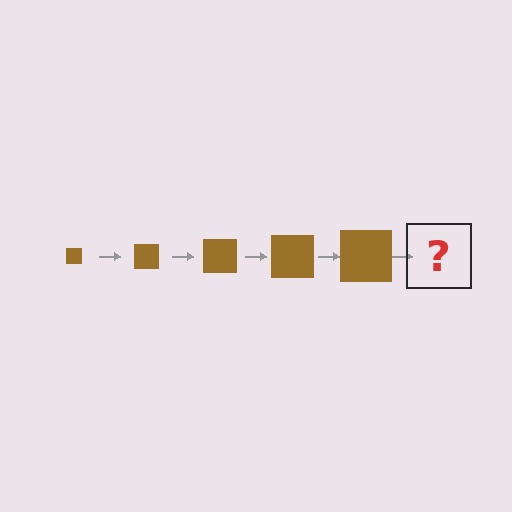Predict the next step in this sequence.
The next step is a brown square, larger than the previous one.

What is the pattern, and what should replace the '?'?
The pattern is that the square gets progressively larger each step. The '?' should be a brown square, larger than the previous one.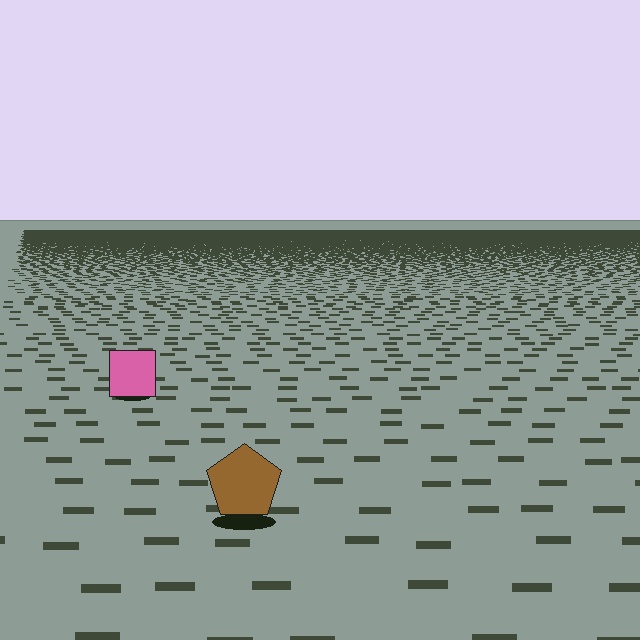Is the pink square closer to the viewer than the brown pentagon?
No. The brown pentagon is closer — you can tell from the texture gradient: the ground texture is coarser near it.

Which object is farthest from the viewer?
The pink square is farthest from the viewer. It appears smaller and the ground texture around it is denser.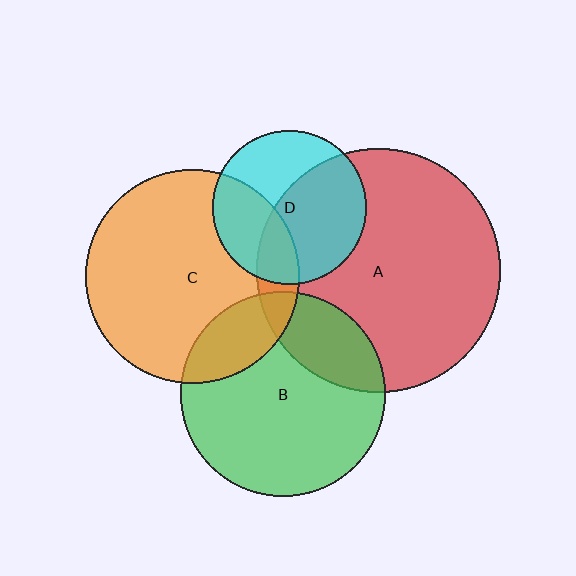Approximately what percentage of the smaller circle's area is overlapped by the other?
Approximately 10%.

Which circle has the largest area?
Circle A (red).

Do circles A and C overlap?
Yes.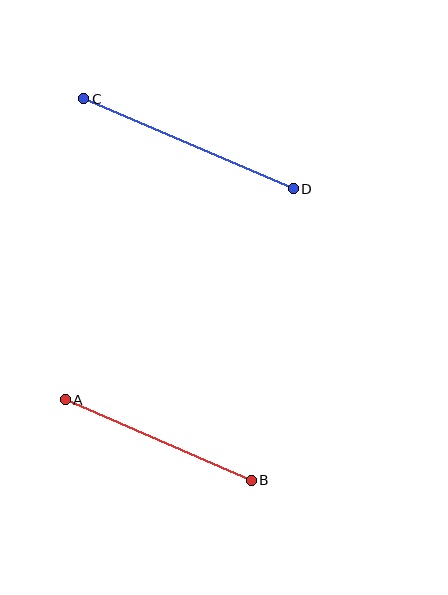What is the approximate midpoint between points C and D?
The midpoint is at approximately (188, 144) pixels.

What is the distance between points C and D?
The distance is approximately 228 pixels.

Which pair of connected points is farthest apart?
Points C and D are farthest apart.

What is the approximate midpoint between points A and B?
The midpoint is at approximately (158, 440) pixels.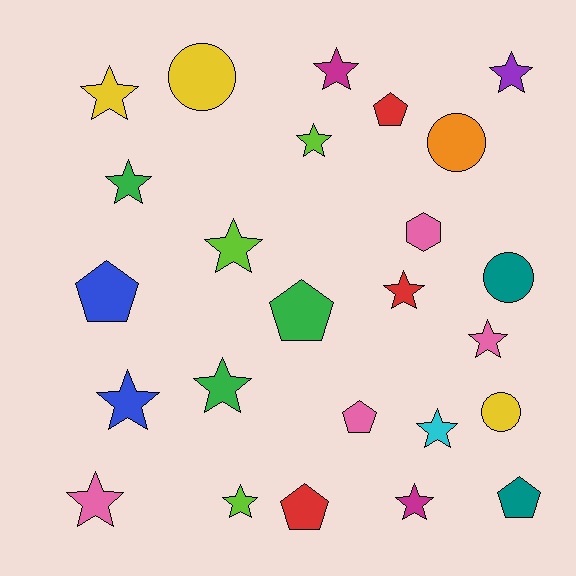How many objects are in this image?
There are 25 objects.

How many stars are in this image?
There are 14 stars.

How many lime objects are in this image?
There are 3 lime objects.